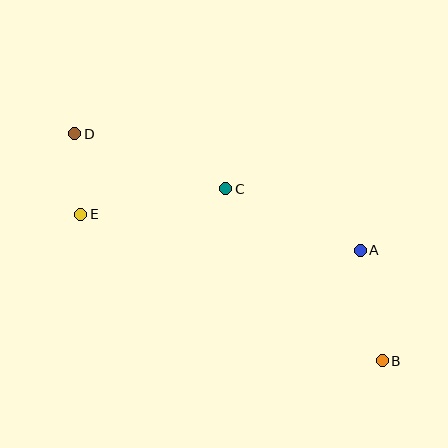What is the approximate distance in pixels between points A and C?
The distance between A and C is approximately 148 pixels.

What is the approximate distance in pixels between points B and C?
The distance between B and C is approximately 233 pixels.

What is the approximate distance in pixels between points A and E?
The distance between A and E is approximately 282 pixels.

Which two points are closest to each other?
Points D and E are closest to each other.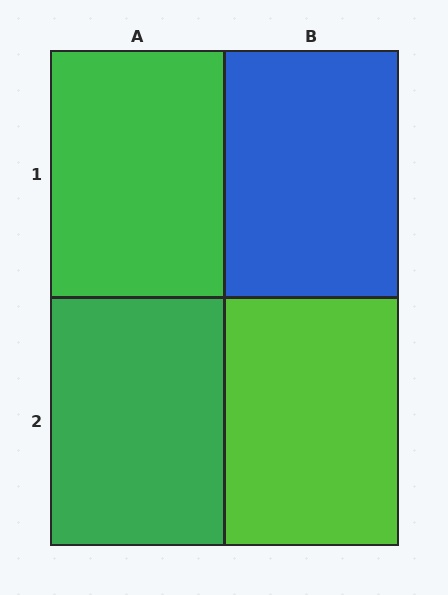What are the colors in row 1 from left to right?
Green, blue.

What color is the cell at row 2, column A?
Green.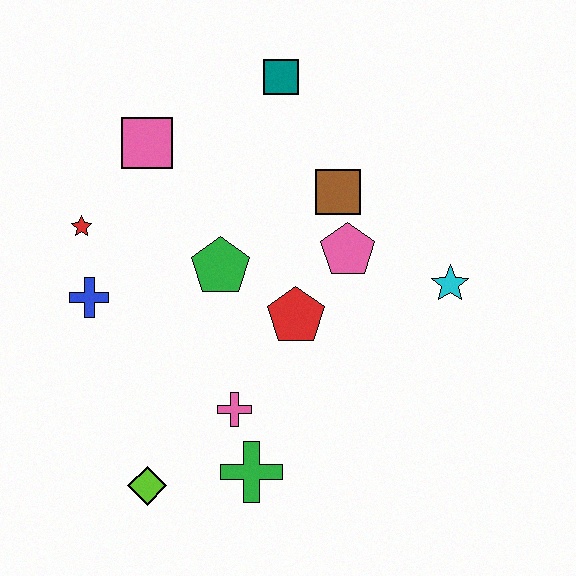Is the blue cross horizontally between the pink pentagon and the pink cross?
No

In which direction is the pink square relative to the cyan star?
The pink square is to the left of the cyan star.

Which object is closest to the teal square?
The brown square is closest to the teal square.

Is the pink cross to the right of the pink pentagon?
No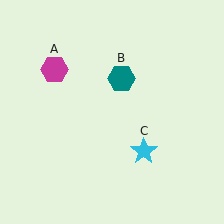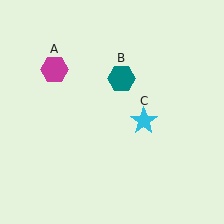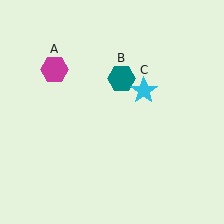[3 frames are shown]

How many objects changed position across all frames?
1 object changed position: cyan star (object C).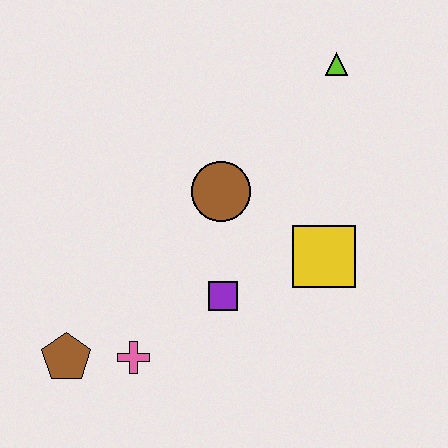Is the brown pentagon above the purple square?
No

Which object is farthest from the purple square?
The lime triangle is farthest from the purple square.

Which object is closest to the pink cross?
The brown pentagon is closest to the pink cross.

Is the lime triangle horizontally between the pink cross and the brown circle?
No